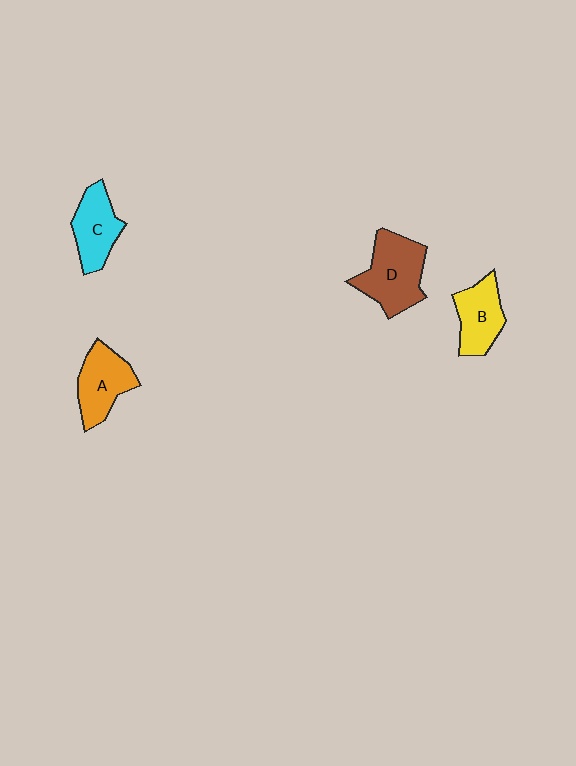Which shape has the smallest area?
Shape B (yellow).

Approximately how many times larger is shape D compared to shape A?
Approximately 1.3 times.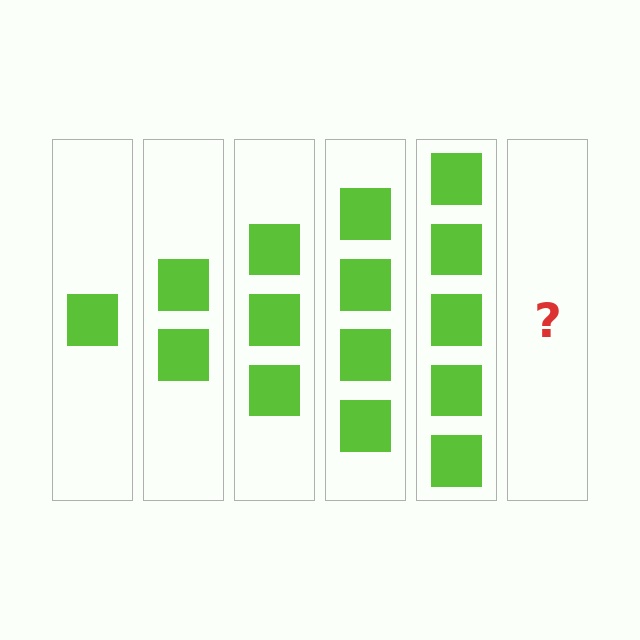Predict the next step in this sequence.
The next step is 6 squares.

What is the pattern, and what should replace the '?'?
The pattern is that each step adds one more square. The '?' should be 6 squares.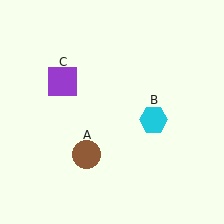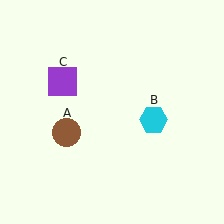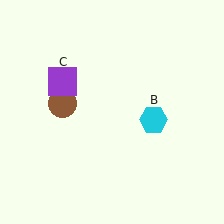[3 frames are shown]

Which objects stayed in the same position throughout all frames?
Cyan hexagon (object B) and purple square (object C) remained stationary.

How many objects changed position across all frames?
1 object changed position: brown circle (object A).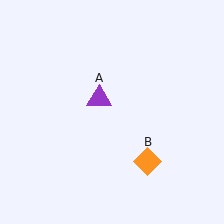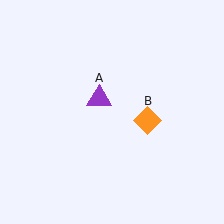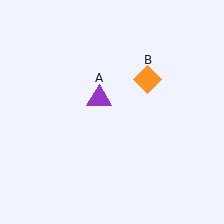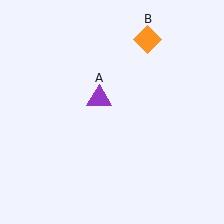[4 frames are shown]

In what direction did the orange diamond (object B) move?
The orange diamond (object B) moved up.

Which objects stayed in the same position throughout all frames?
Purple triangle (object A) remained stationary.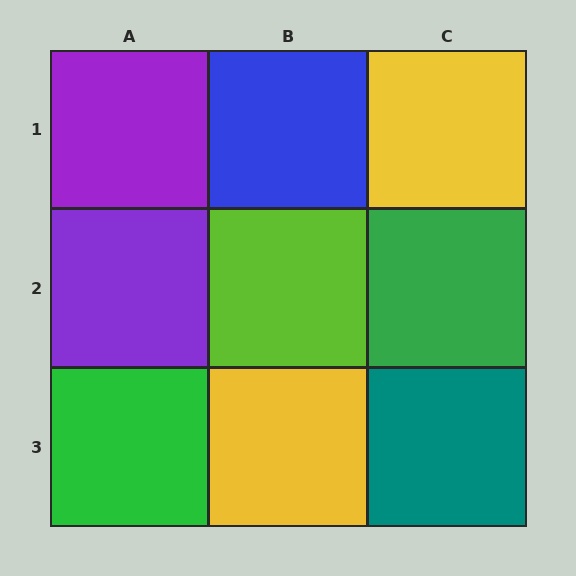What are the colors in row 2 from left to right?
Purple, lime, green.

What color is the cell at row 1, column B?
Blue.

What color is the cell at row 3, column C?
Teal.